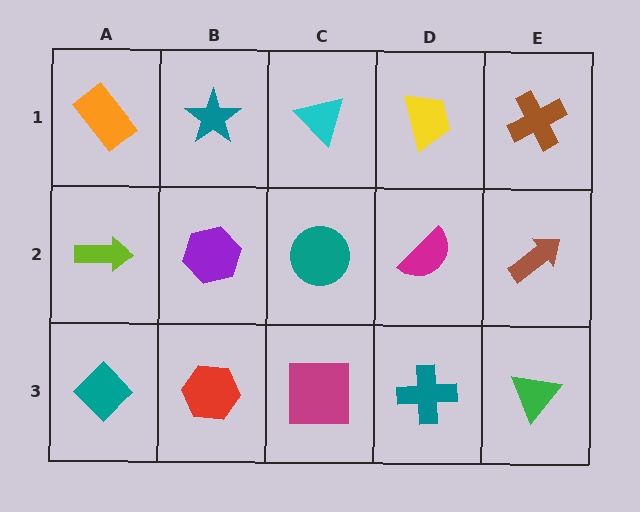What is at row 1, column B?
A teal star.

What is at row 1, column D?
A yellow trapezoid.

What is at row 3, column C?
A magenta square.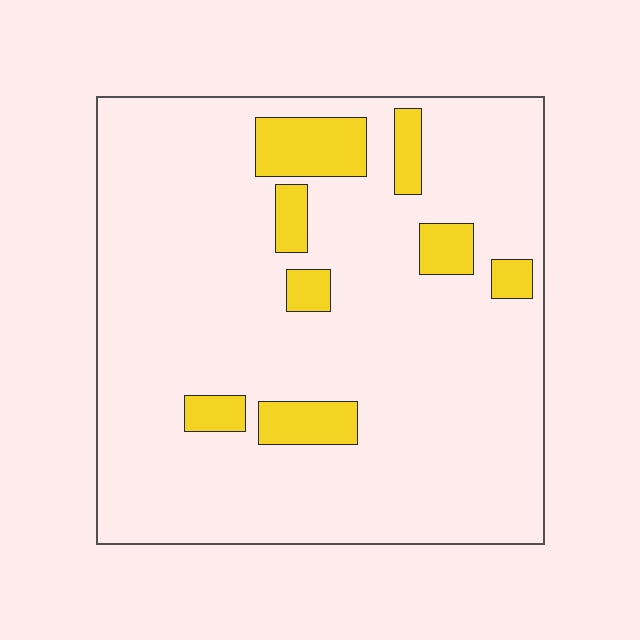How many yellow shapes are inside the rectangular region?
8.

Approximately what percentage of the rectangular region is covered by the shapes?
Approximately 10%.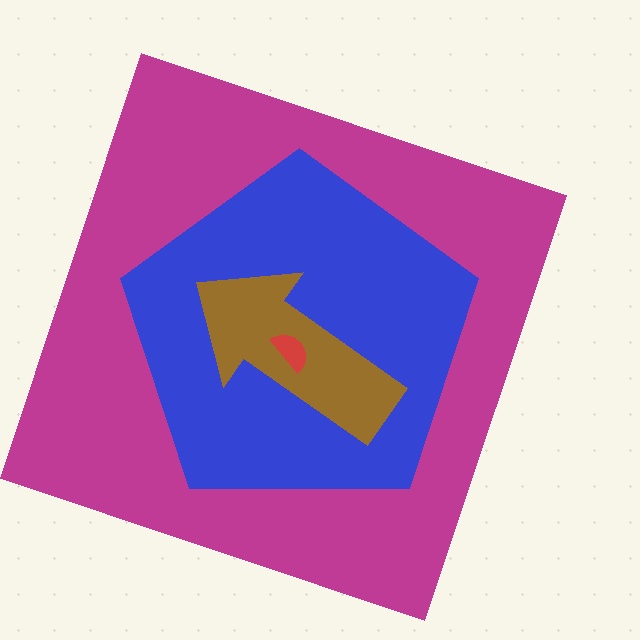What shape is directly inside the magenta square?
The blue pentagon.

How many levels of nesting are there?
4.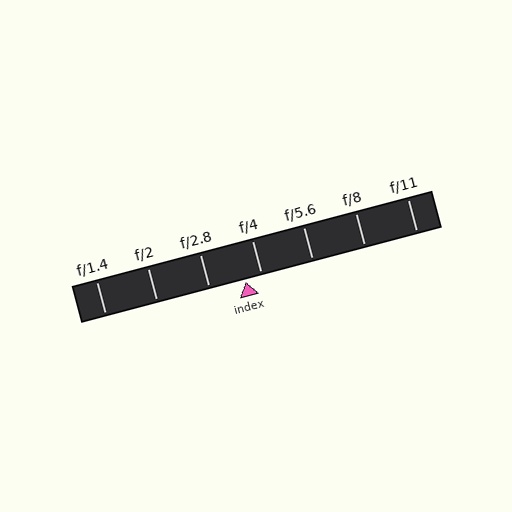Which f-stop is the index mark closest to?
The index mark is closest to f/4.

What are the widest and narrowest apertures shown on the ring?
The widest aperture shown is f/1.4 and the narrowest is f/11.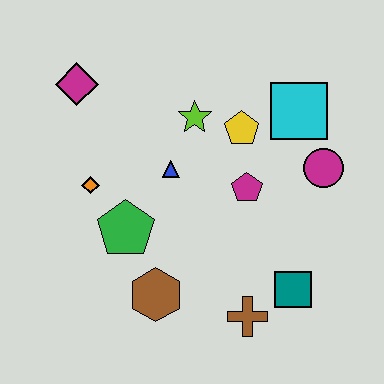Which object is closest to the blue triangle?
The lime star is closest to the blue triangle.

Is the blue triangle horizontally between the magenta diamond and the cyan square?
Yes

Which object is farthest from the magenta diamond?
The teal square is farthest from the magenta diamond.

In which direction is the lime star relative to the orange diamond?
The lime star is to the right of the orange diamond.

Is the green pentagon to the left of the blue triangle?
Yes